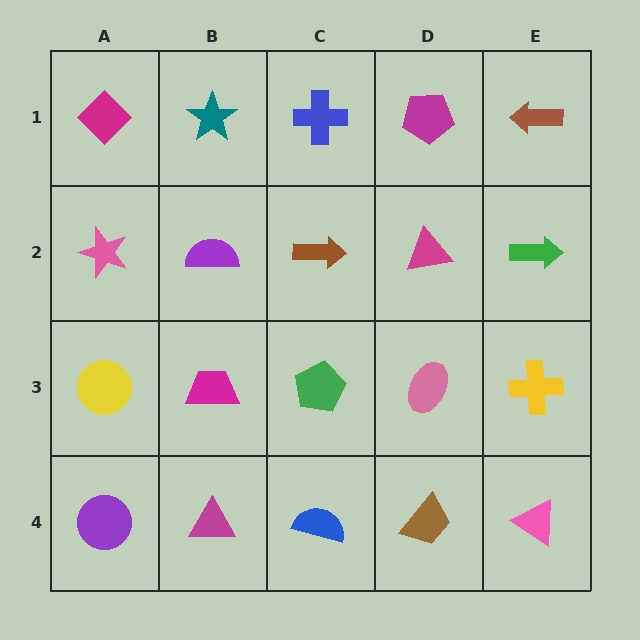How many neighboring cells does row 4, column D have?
3.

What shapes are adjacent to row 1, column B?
A purple semicircle (row 2, column B), a magenta diamond (row 1, column A), a blue cross (row 1, column C).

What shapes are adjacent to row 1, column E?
A green arrow (row 2, column E), a magenta pentagon (row 1, column D).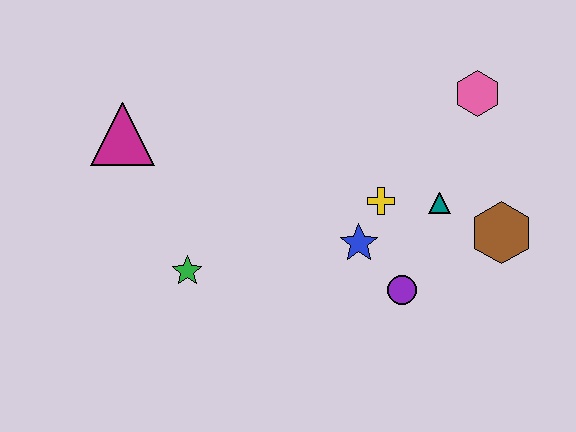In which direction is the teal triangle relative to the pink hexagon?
The teal triangle is below the pink hexagon.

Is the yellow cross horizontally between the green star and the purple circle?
Yes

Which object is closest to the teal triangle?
The yellow cross is closest to the teal triangle.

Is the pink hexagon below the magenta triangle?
No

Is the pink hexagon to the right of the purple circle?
Yes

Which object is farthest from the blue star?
The magenta triangle is farthest from the blue star.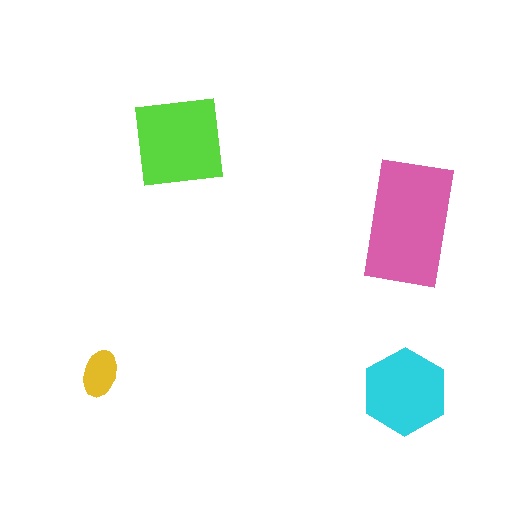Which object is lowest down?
The cyan hexagon is bottommost.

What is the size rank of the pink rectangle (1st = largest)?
1st.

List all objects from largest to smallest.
The pink rectangle, the lime square, the cyan hexagon, the yellow ellipse.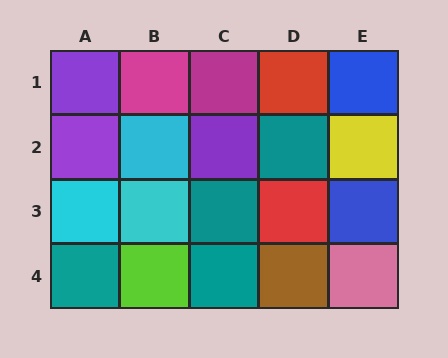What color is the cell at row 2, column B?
Cyan.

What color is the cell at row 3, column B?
Cyan.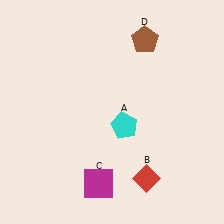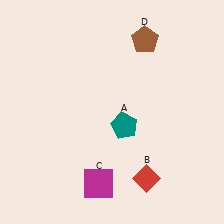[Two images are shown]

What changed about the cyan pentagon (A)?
In Image 1, A is cyan. In Image 2, it changed to teal.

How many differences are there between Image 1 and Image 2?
There is 1 difference between the two images.